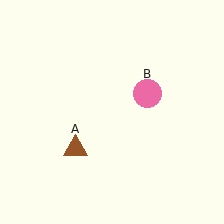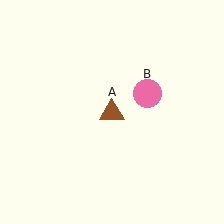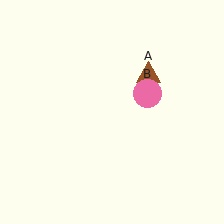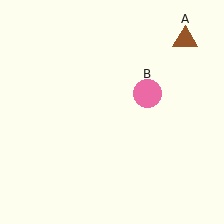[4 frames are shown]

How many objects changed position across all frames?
1 object changed position: brown triangle (object A).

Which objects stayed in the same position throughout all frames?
Pink circle (object B) remained stationary.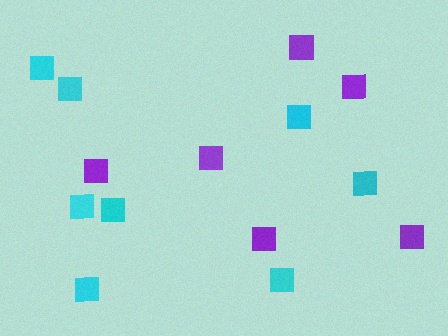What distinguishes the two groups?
There are 2 groups: one group of purple squares (6) and one group of cyan squares (8).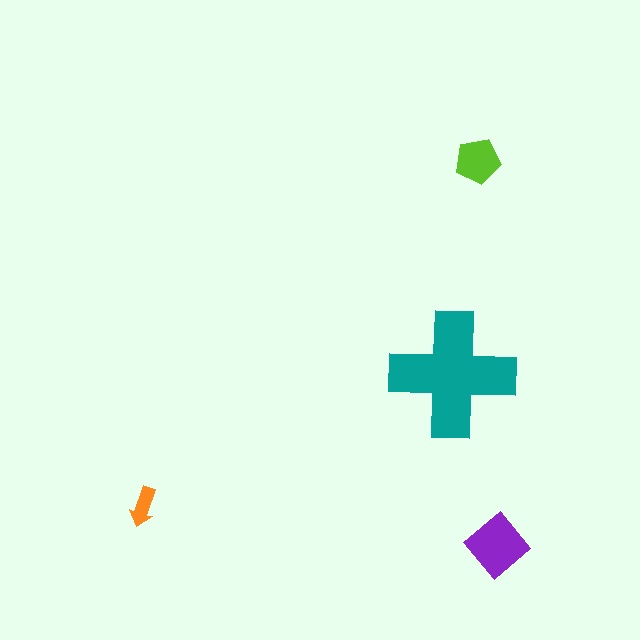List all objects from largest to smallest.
The teal cross, the purple diamond, the lime pentagon, the orange arrow.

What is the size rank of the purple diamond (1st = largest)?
2nd.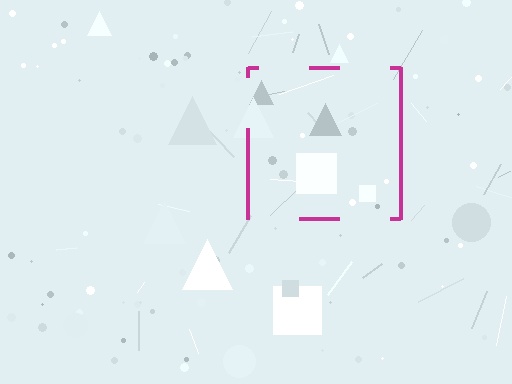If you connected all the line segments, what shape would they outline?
They would outline a square.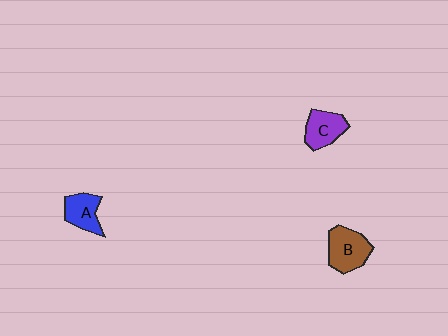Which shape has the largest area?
Shape B (brown).